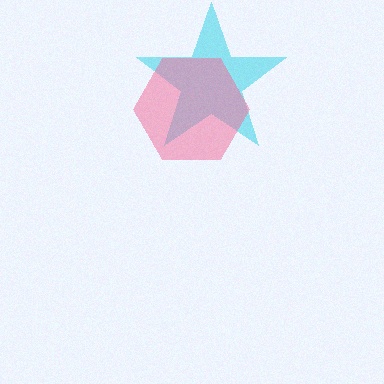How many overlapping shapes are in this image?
There are 2 overlapping shapes in the image.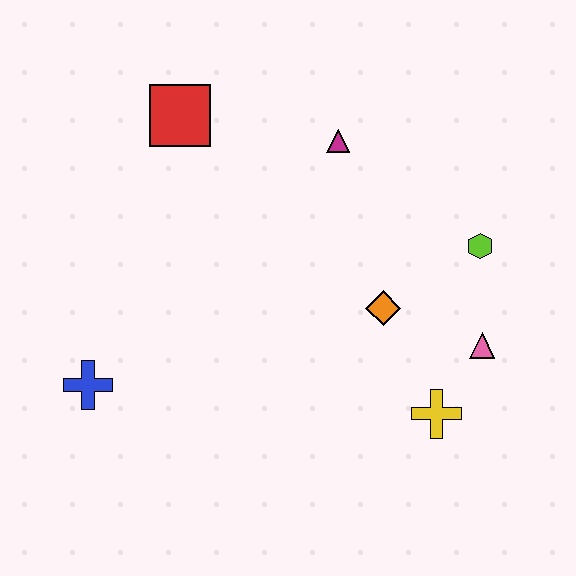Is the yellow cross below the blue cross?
Yes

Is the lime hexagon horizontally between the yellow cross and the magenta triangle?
No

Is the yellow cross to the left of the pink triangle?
Yes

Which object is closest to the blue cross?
The red square is closest to the blue cross.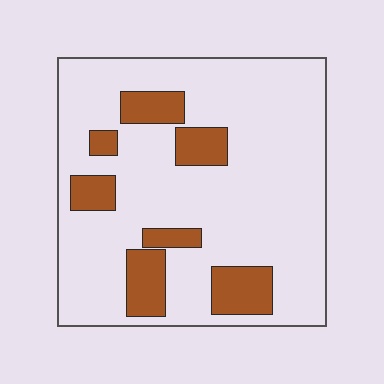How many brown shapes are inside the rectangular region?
7.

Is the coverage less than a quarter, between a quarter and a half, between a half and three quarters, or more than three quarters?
Less than a quarter.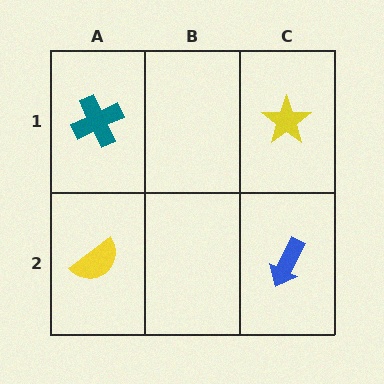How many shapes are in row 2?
2 shapes.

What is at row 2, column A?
A yellow semicircle.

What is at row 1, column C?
A yellow star.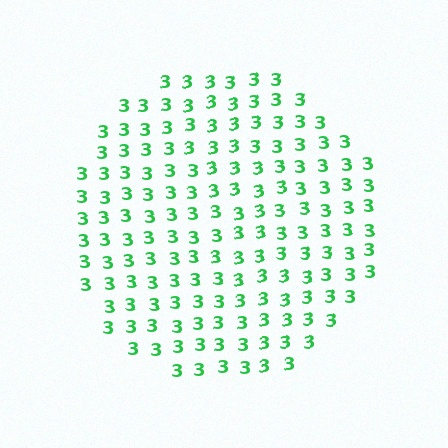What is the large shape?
The large shape is a circle.